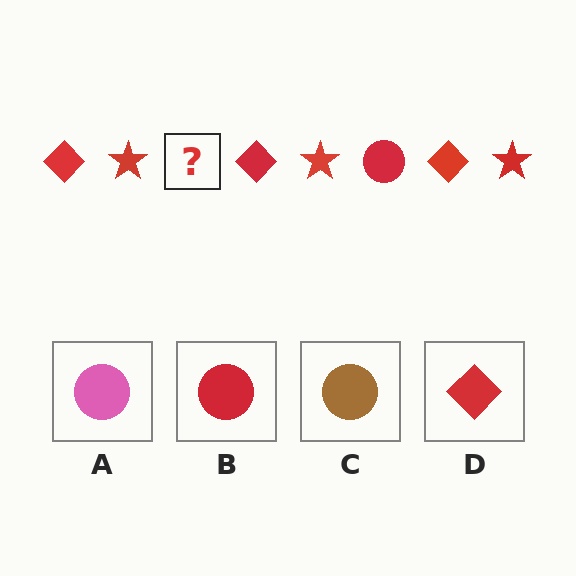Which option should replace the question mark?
Option B.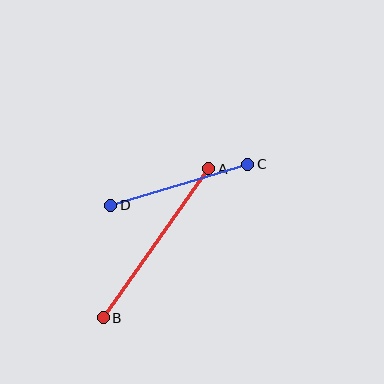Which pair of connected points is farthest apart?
Points A and B are farthest apart.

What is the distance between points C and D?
The distance is approximately 143 pixels.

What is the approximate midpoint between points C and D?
The midpoint is at approximately (179, 185) pixels.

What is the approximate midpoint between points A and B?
The midpoint is at approximately (156, 243) pixels.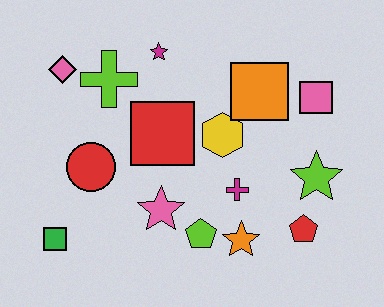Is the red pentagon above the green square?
Yes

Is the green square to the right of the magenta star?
No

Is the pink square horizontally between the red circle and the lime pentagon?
No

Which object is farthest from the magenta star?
The red pentagon is farthest from the magenta star.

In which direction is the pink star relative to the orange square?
The pink star is below the orange square.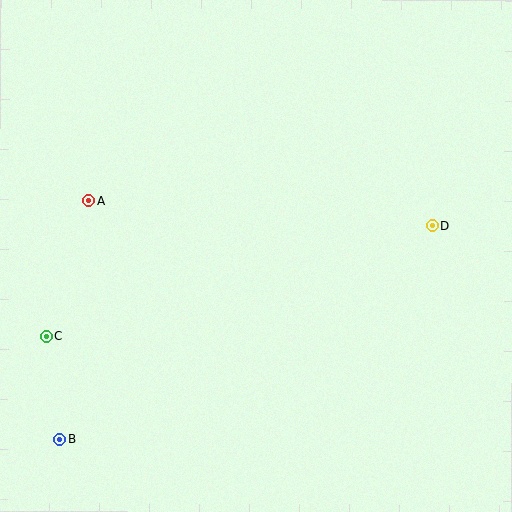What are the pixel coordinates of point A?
Point A is at (89, 201).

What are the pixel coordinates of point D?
Point D is at (433, 225).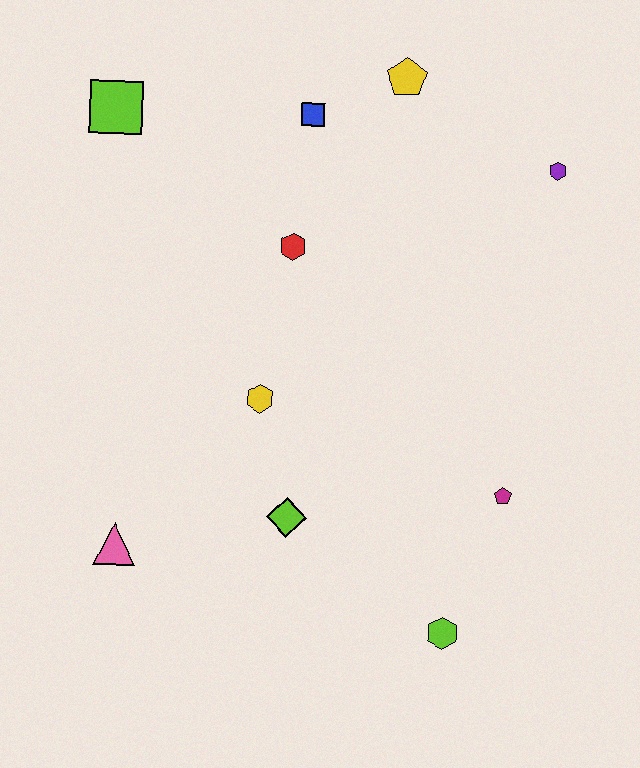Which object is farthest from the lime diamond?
The yellow pentagon is farthest from the lime diamond.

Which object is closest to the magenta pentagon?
The lime hexagon is closest to the magenta pentagon.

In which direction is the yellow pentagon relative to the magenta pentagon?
The yellow pentagon is above the magenta pentagon.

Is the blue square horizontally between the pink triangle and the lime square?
No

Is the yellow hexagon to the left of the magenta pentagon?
Yes